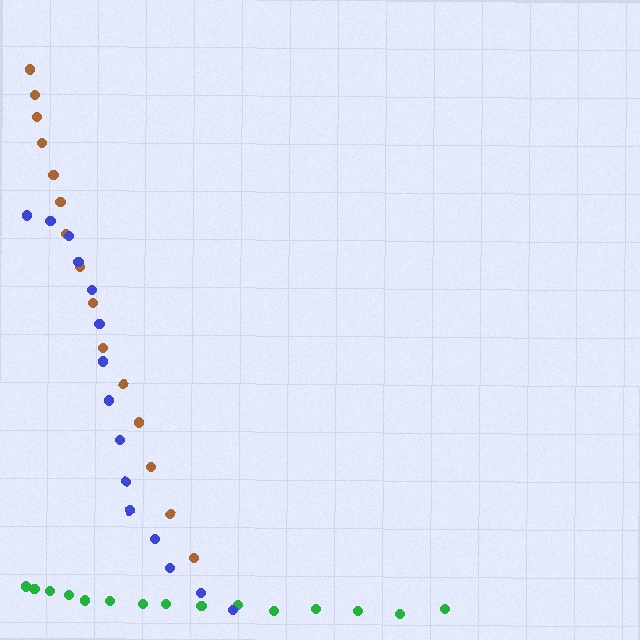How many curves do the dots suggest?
There are 3 distinct paths.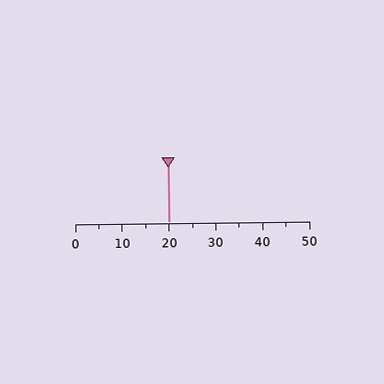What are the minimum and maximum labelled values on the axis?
The axis runs from 0 to 50.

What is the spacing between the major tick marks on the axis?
The major ticks are spaced 10 apart.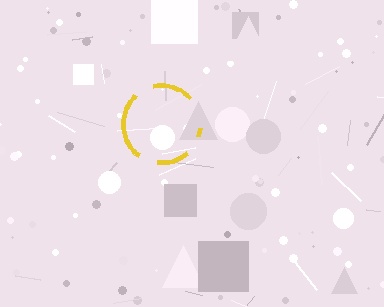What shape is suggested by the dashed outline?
The dashed outline suggests a circle.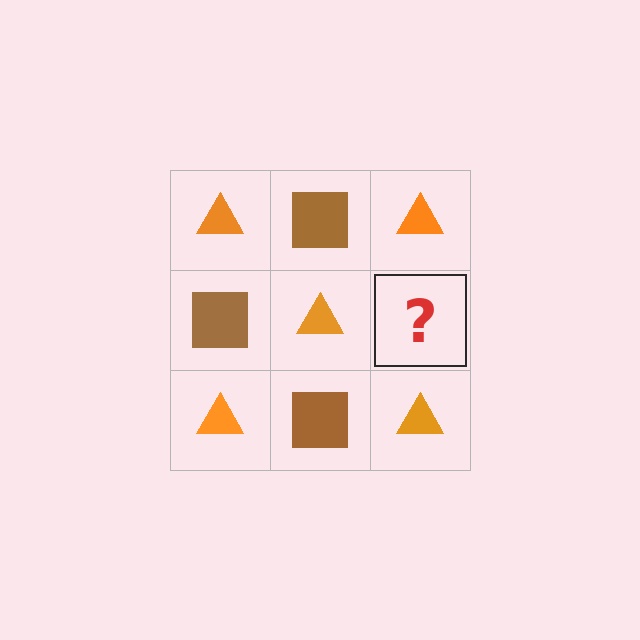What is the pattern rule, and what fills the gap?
The rule is that it alternates orange triangle and brown square in a checkerboard pattern. The gap should be filled with a brown square.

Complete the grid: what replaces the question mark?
The question mark should be replaced with a brown square.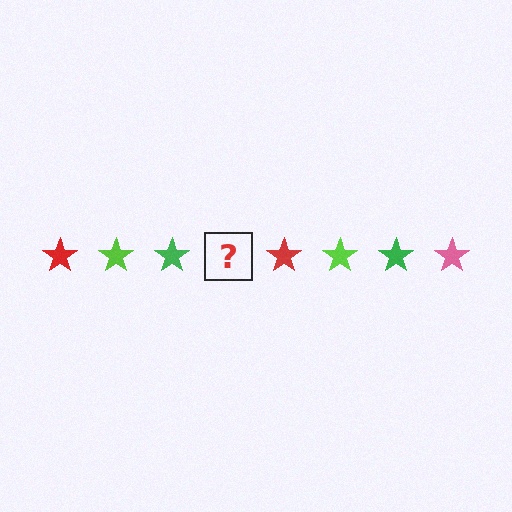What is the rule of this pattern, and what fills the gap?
The rule is that the pattern cycles through red, lime, green, pink stars. The gap should be filled with a pink star.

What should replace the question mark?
The question mark should be replaced with a pink star.